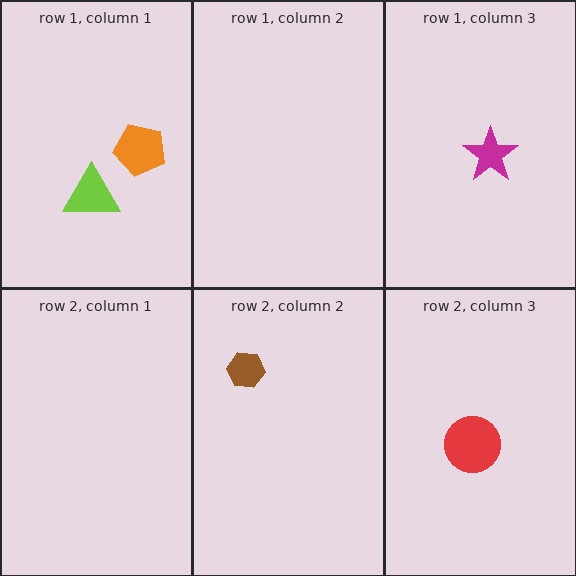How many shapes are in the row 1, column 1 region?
2.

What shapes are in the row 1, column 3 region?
The magenta star.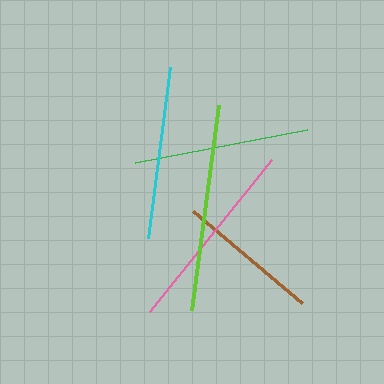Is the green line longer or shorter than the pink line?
The pink line is longer than the green line.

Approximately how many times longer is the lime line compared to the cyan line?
The lime line is approximately 1.2 times the length of the cyan line.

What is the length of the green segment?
The green segment is approximately 175 pixels long.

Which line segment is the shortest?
The brown line is the shortest at approximately 143 pixels.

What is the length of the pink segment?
The pink segment is approximately 195 pixels long.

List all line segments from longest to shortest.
From longest to shortest: lime, pink, green, cyan, brown.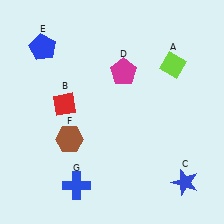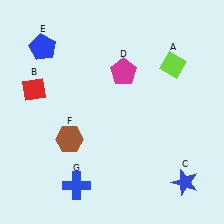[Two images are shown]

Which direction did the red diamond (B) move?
The red diamond (B) moved left.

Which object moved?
The red diamond (B) moved left.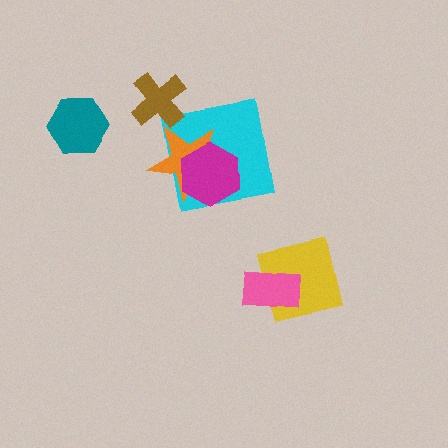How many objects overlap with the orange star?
2 objects overlap with the orange star.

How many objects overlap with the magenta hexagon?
2 objects overlap with the magenta hexagon.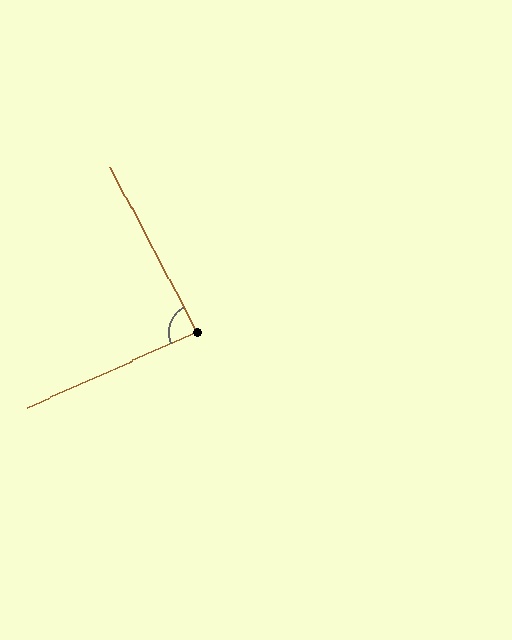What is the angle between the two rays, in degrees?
Approximately 86 degrees.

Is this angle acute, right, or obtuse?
It is approximately a right angle.